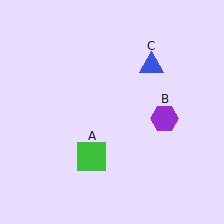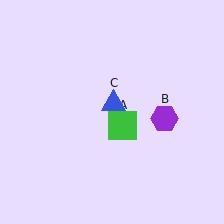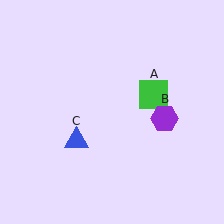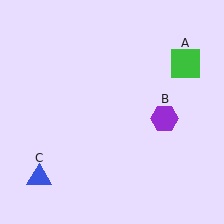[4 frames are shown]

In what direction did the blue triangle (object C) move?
The blue triangle (object C) moved down and to the left.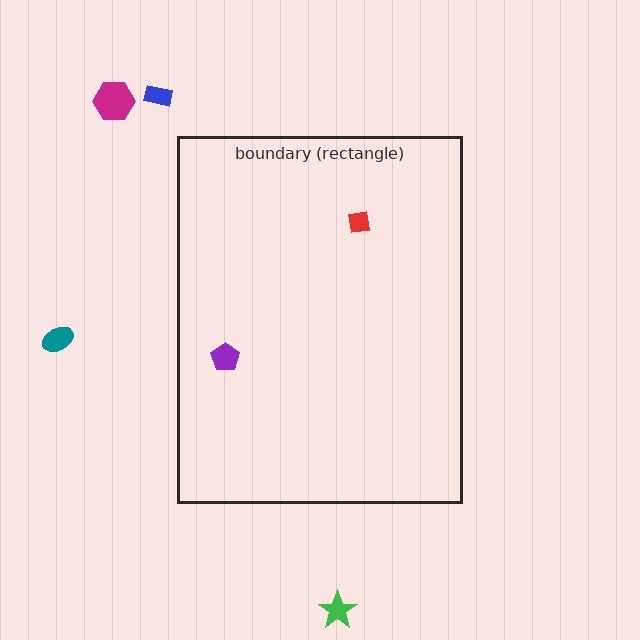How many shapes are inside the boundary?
2 inside, 4 outside.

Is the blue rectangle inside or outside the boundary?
Outside.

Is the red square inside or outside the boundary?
Inside.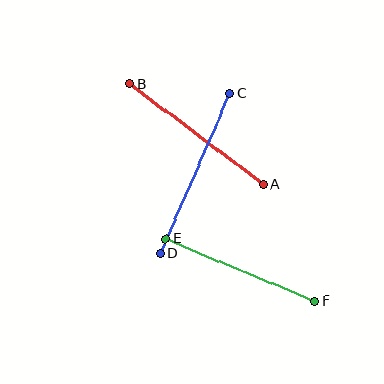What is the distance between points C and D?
The distance is approximately 174 pixels.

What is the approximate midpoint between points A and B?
The midpoint is at approximately (196, 134) pixels.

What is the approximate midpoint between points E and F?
The midpoint is at approximately (240, 270) pixels.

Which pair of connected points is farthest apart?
Points C and D are farthest apart.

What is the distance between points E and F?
The distance is approximately 162 pixels.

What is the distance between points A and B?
The distance is approximately 167 pixels.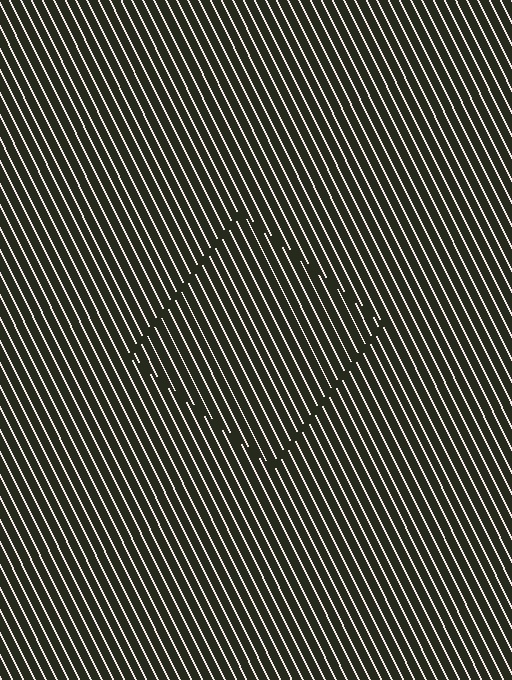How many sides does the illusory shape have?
4 sides — the line-ends trace a square.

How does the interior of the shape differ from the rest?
The interior of the shape contains the same grating, shifted by half a period — the contour is defined by the phase discontinuity where line-ends from the inner and outer gratings abut.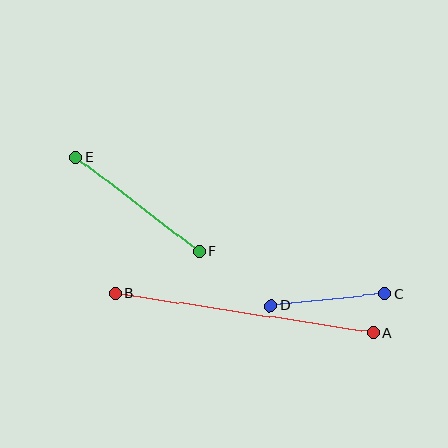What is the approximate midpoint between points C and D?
The midpoint is at approximately (328, 300) pixels.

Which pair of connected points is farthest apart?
Points A and B are farthest apart.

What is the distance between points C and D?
The distance is approximately 115 pixels.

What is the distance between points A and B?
The distance is approximately 262 pixels.